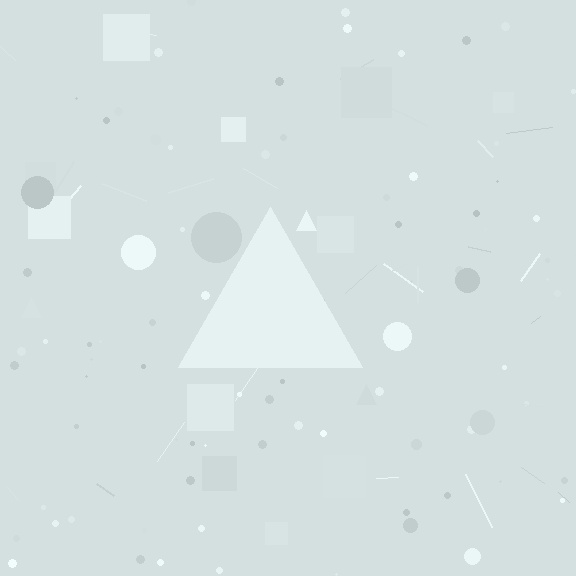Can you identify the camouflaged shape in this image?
The camouflaged shape is a triangle.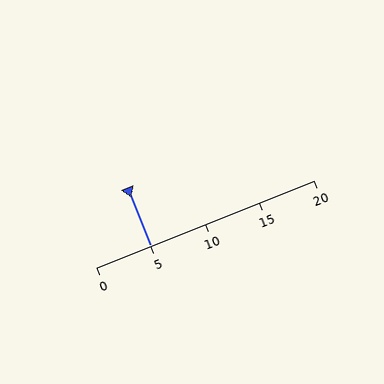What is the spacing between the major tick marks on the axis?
The major ticks are spaced 5 apart.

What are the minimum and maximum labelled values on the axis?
The axis runs from 0 to 20.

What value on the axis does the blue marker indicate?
The marker indicates approximately 5.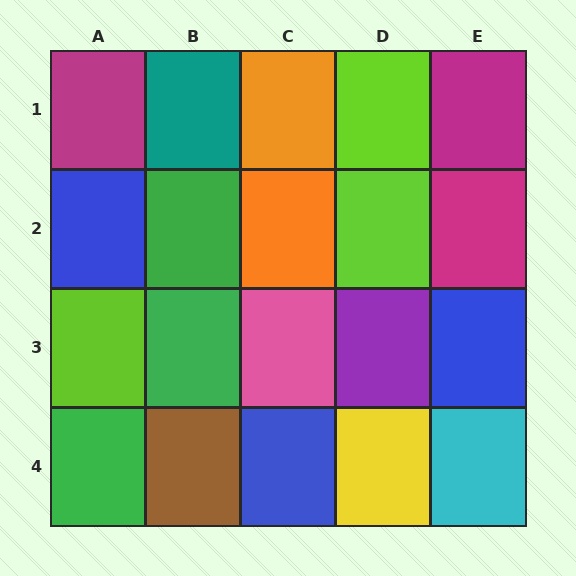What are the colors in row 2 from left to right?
Blue, green, orange, lime, magenta.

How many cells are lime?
3 cells are lime.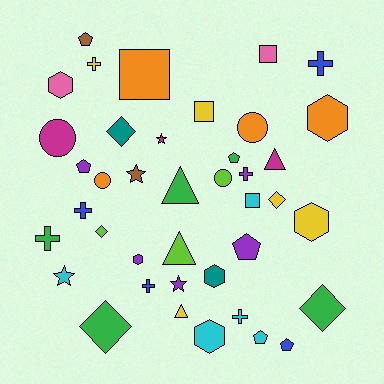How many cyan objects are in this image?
There are 5 cyan objects.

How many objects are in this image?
There are 40 objects.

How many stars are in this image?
There are 4 stars.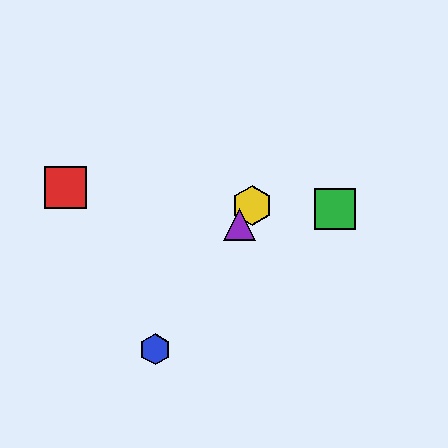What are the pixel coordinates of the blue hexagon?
The blue hexagon is at (155, 349).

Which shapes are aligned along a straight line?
The blue hexagon, the yellow hexagon, the purple triangle are aligned along a straight line.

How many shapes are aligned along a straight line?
3 shapes (the blue hexagon, the yellow hexagon, the purple triangle) are aligned along a straight line.